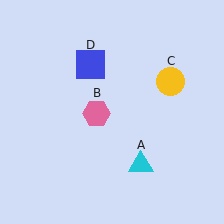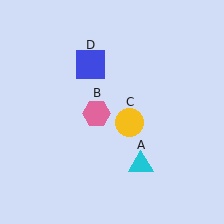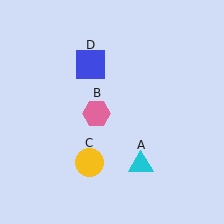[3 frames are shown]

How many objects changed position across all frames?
1 object changed position: yellow circle (object C).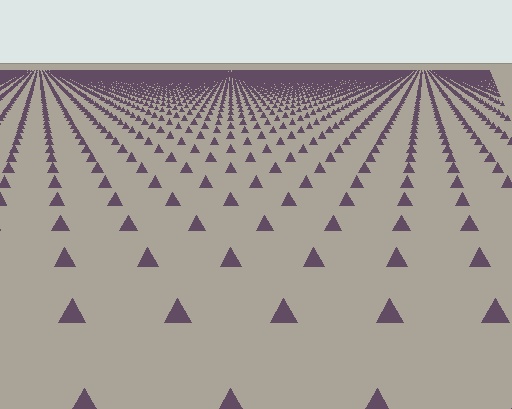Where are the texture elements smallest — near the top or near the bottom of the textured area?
Near the top.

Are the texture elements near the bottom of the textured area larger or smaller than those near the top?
Larger. Near the bottom, elements are closer to the viewer and appear at a bigger on-screen size.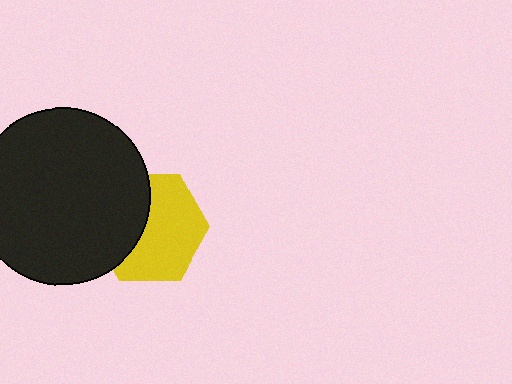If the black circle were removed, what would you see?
You would see the complete yellow hexagon.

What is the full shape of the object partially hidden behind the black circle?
The partially hidden object is a yellow hexagon.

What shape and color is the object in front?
The object in front is a black circle.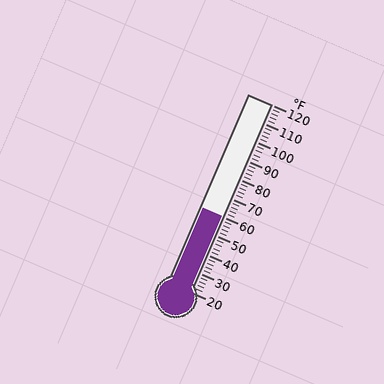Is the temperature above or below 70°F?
The temperature is below 70°F.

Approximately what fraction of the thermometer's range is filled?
The thermometer is filled to approximately 40% of its range.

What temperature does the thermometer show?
The thermometer shows approximately 60°F.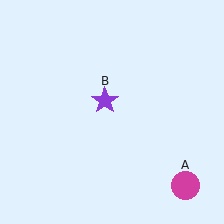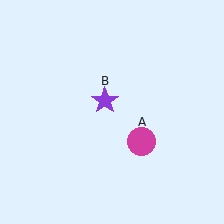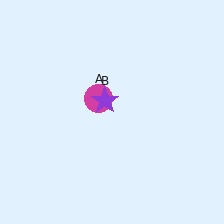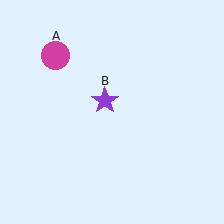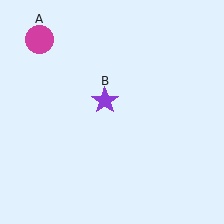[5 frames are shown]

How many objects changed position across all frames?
1 object changed position: magenta circle (object A).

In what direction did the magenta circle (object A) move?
The magenta circle (object A) moved up and to the left.